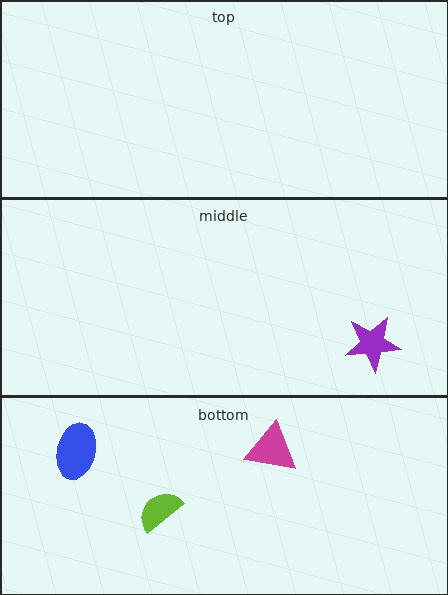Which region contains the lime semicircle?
The bottom region.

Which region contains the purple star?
The middle region.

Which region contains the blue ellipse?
The bottom region.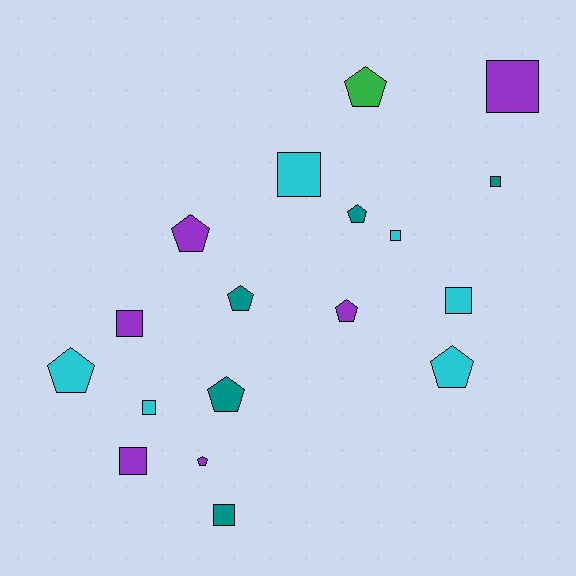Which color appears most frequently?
Cyan, with 6 objects.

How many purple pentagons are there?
There are 3 purple pentagons.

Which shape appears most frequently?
Pentagon, with 9 objects.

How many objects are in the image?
There are 18 objects.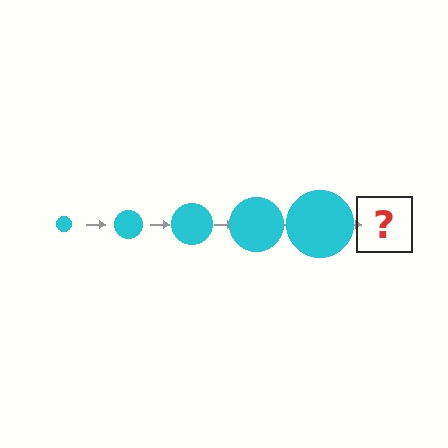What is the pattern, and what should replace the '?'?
The pattern is that the circle gets progressively larger each step. The '?' should be a cyan circle, larger than the previous one.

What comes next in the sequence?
The next element should be a cyan circle, larger than the previous one.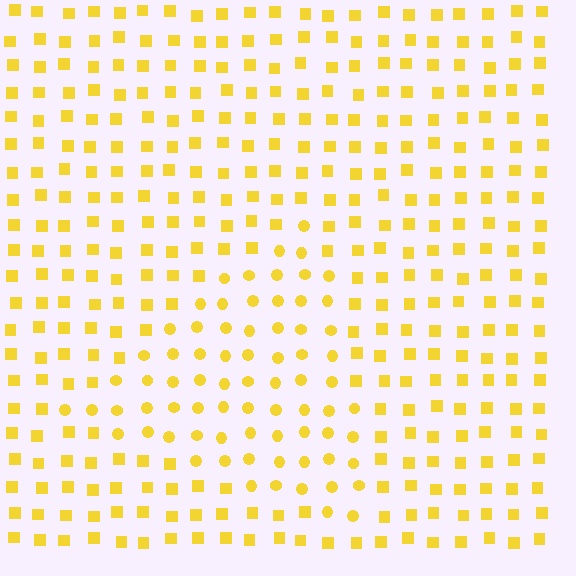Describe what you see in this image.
The image is filled with small yellow elements arranged in a uniform grid. A triangle-shaped region contains circles, while the surrounding area contains squares. The boundary is defined purely by the change in element shape.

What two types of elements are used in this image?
The image uses circles inside the triangle region and squares outside it.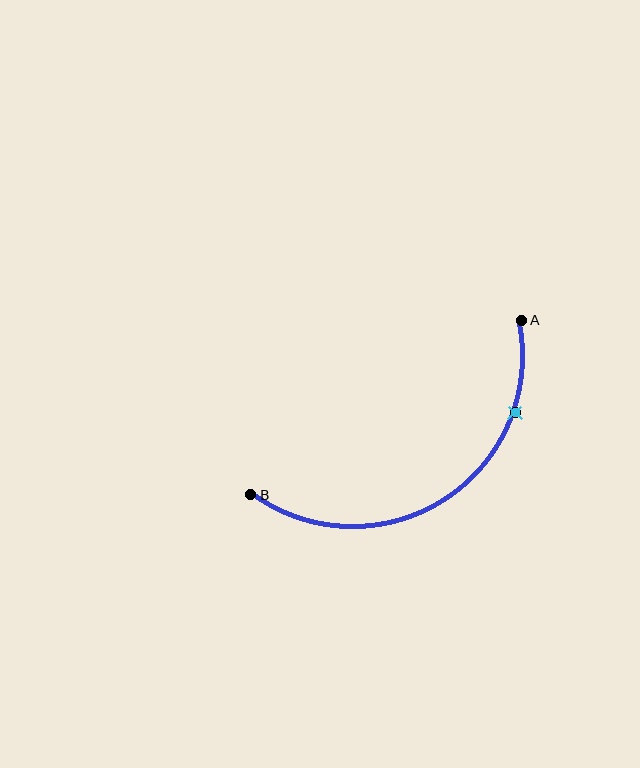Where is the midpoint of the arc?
The arc midpoint is the point on the curve farthest from the straight line joining A and B. It sits below that line.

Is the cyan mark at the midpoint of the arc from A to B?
No. The cyan mark lies on the arc but is closer to endpoint A. The arc midpoint would be at the point on the curve equidistant along the arc from both A and B.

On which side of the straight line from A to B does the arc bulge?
The arc bulges below the straight line connecting A and B.